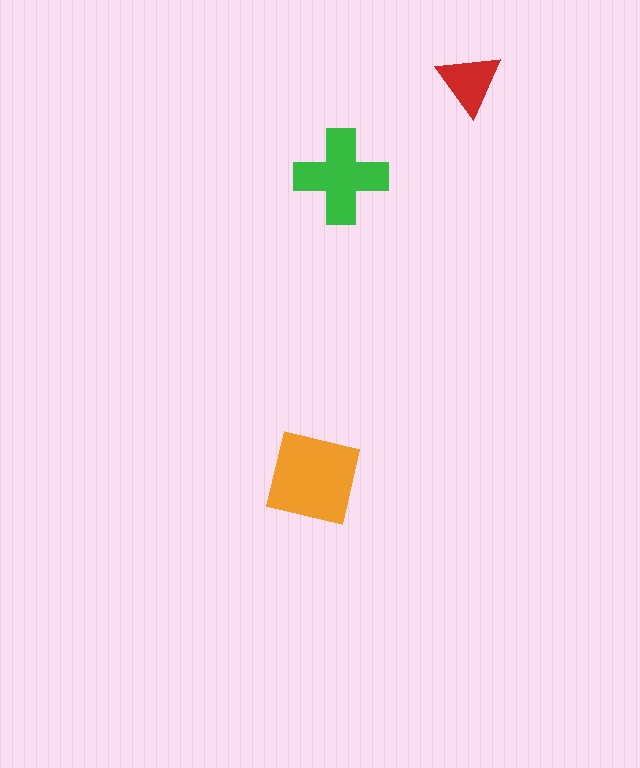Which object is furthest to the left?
The orange square is leftmost.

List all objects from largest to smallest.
The orange square, the green cross, the red triangle.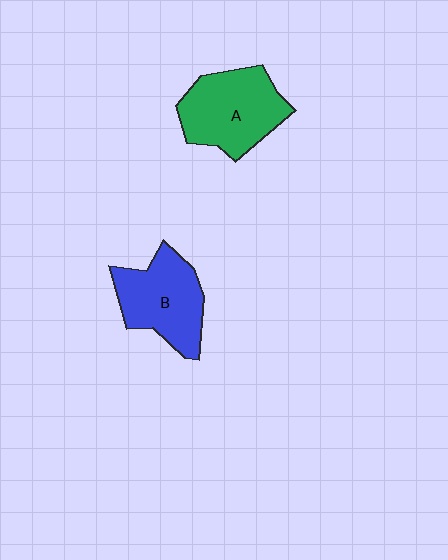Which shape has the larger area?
Shape A (green).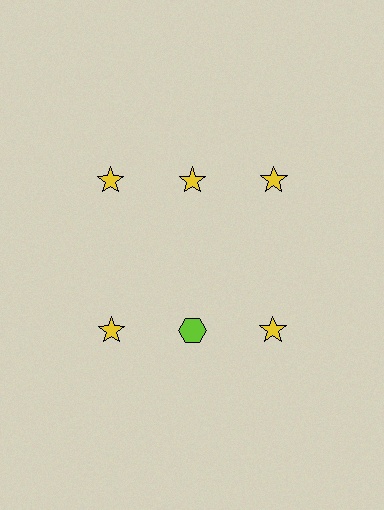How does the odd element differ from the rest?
It differs in both color (lime instead of yellow) and shape (hexagon instead of star).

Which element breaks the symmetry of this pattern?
The lime hexagon in the second row, second from left column breaks the symmetry. All other shapes are yellow stars.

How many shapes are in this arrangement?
There are 6 shapes arranged in a grid pattern.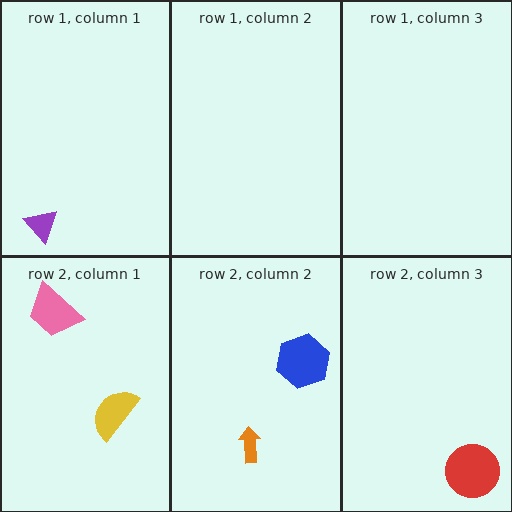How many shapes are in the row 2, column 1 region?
2.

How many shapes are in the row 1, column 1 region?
1.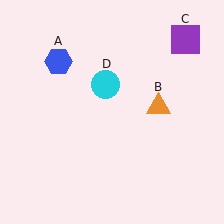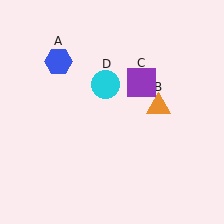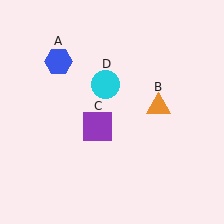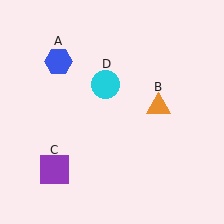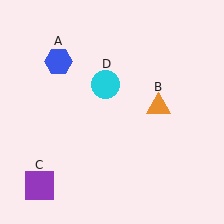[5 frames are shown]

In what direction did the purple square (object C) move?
The purple square (object C) moved down and to the left.